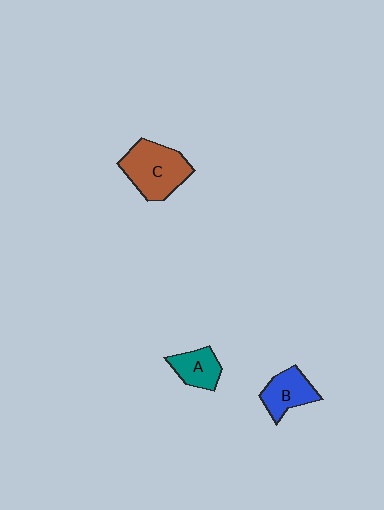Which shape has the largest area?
Shape C (brown).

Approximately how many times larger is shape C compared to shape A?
Approximately 1.8 times.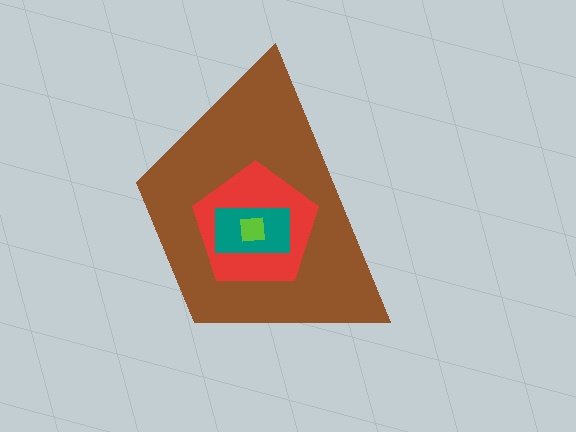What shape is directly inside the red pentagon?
The teal rectangle.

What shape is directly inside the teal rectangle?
The lime square.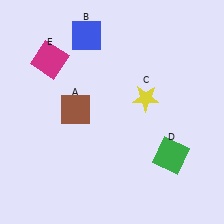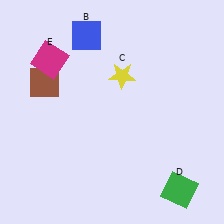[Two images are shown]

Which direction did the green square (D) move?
The green square (D) moved down.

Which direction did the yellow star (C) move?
The yellow star (C) moved left.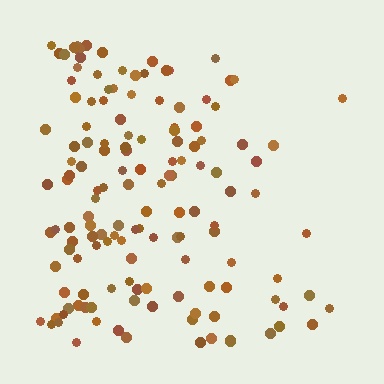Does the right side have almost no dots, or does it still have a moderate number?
Still a moderate number, just noticeably fewer than the left.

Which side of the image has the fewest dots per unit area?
The right.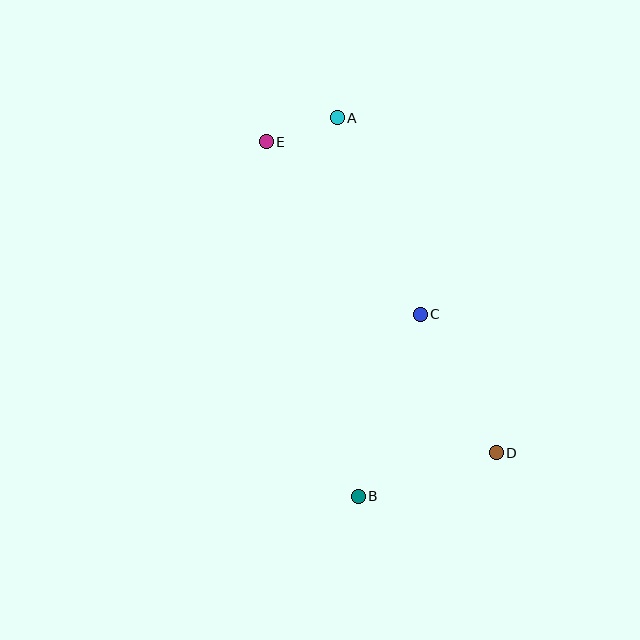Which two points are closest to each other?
Points A and E are closest to each other.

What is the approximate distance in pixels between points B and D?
The distance between B and D is approximately 145 pixels.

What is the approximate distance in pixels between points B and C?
The distance between B and C is approximately 192 pixels.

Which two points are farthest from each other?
Points D and E are farthest from each other.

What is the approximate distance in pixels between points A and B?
The distance between A and B is approximately 379 pixels.